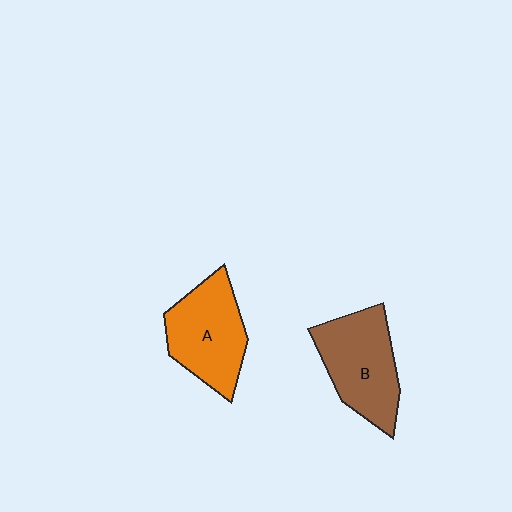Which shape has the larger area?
Shape B (brown).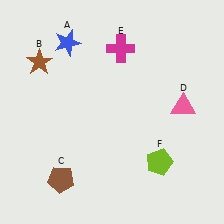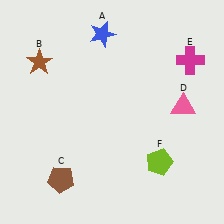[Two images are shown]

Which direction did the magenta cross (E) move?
The magenta cross (E) moved right.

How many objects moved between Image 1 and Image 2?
2 objects moved between the two images.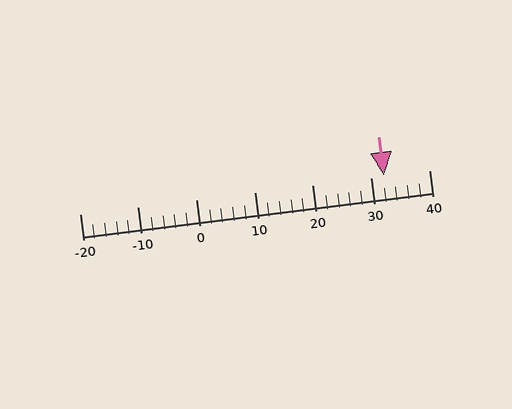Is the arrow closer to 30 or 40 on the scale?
The arrow is closer to 30.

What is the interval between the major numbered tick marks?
The major tick marks are spaced 10 units apart.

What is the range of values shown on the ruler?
The ruler shows values from -20 to 40.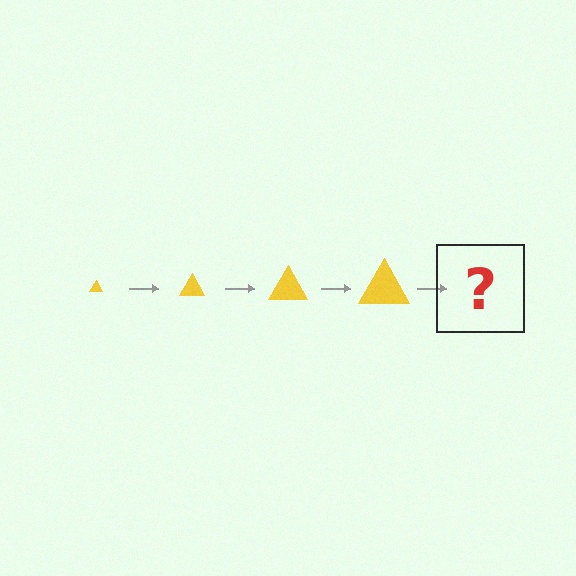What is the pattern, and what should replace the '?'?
The pattern is that the triangle gets progressively larger each step. The '?' should be a yellow triangle, larger than the previous one.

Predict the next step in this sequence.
The next step is a yellow triangle, larger than the previous one.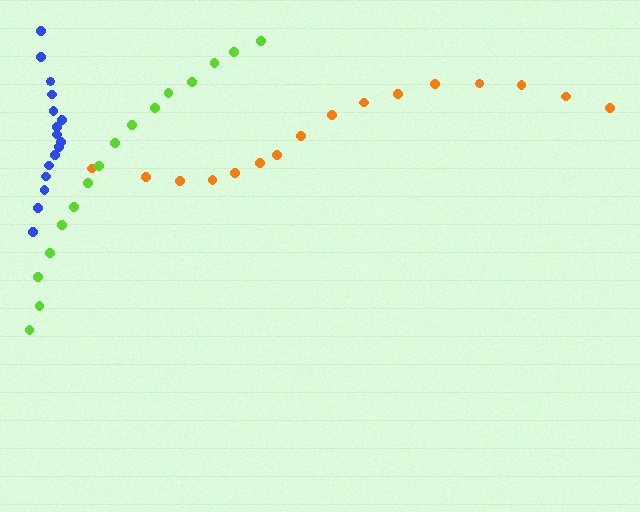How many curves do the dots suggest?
There are 3 distinct paths.